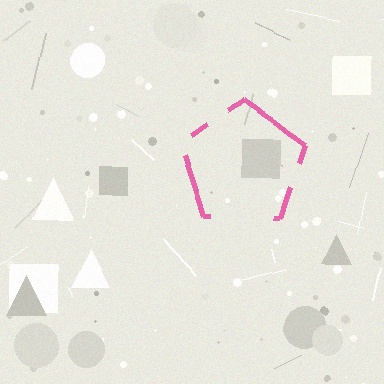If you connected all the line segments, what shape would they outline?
They would outline a pentagon.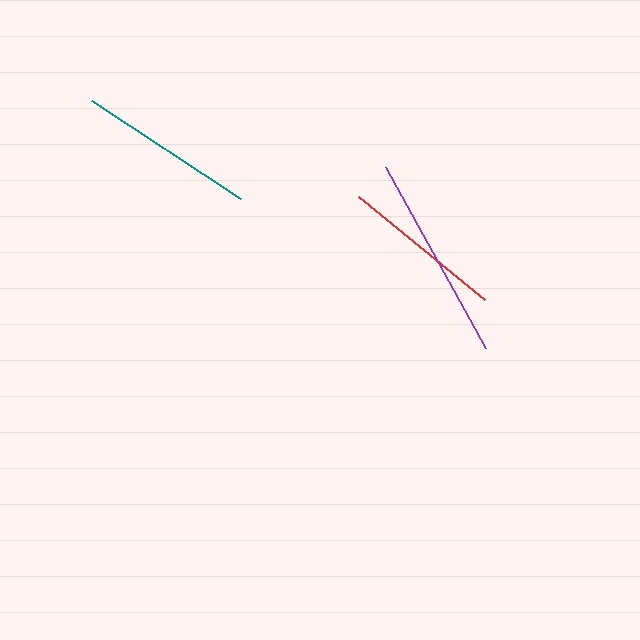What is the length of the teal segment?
The teal segment is approximately 179 pixels long.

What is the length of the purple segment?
The purple segment is approximately 207 pixels long.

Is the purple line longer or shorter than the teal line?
The purple line is longer than the teal line.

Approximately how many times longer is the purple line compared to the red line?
The purple line is approximately 1.3 times the length of the red line.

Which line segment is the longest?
The purple line is the longest at approximately 207 pixels.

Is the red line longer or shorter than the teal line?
The teal line is longer than the red line.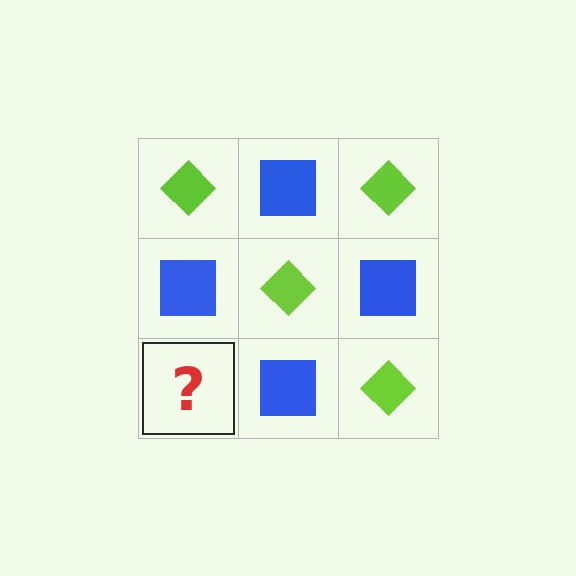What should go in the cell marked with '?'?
The missing cell should contain a lime diamond.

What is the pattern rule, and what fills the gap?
The rule is that it alternates lime diamond and blue square in a checkerboard pattern. The gap should be filled with a lime diamond.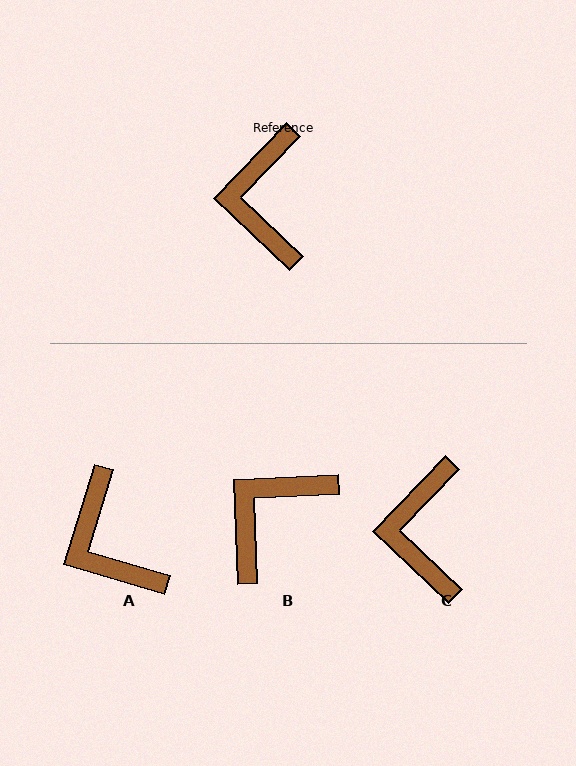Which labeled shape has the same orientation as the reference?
C.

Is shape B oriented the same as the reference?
No, it is off by about 44 degrees.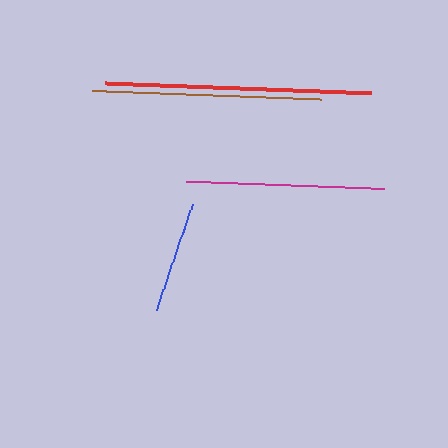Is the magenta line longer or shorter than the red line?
The red line is longer than the magenta line.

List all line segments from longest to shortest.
From longest to shortest: red, brown, magenta, blue.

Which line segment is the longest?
The red line is the longest at approximately 265 pixels.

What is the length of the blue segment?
The blue segment is approximately 112 pixels long.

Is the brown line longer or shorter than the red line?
The red line is longer than the brown line.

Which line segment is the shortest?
The blue line is the shortest at approximately 112 pixels.